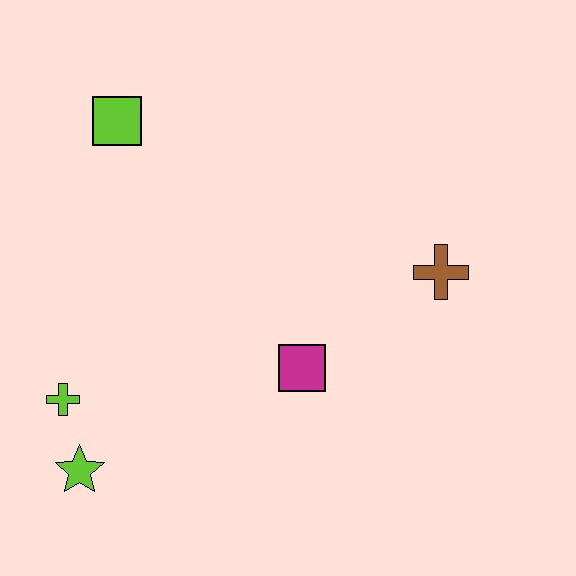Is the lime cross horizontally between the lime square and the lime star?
No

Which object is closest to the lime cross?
The lime star is closest to the lime cross.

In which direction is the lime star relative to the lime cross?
The lime star is below the lime cross.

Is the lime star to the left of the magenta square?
Yes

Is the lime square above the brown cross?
Yes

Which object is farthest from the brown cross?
The lime star is farthest from the brown cross.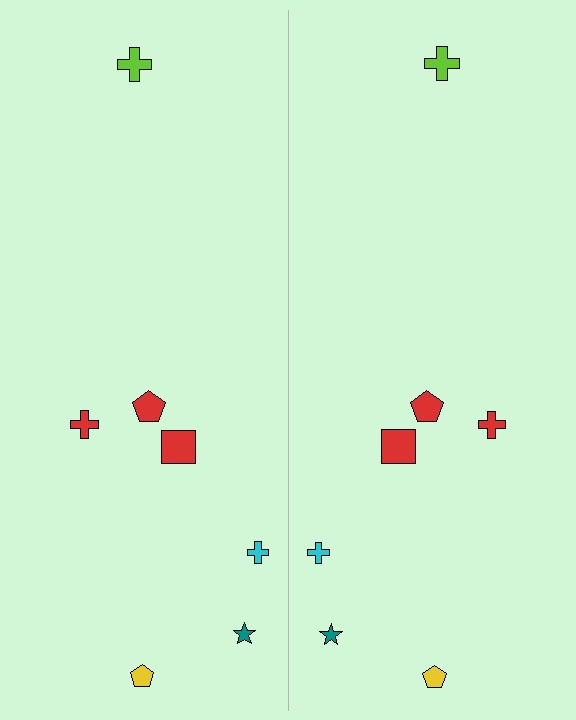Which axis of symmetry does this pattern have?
The pattern has a vertical axis of symmetry running through the center of the image.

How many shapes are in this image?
There are 14 shapes in this image.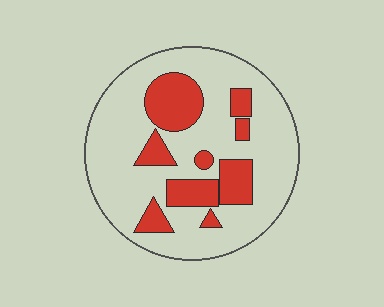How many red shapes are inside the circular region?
9.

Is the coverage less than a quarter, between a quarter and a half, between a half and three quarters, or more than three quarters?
Less than a quarter.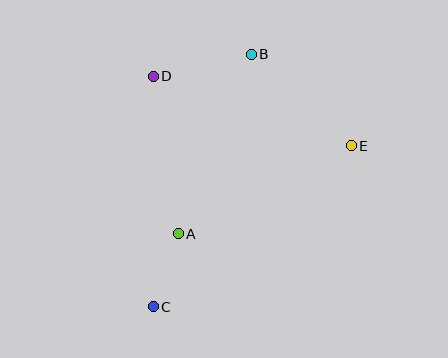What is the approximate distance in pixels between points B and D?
The distance between B and D is approximately 100 pixels.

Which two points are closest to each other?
Points A and C are closest to each other.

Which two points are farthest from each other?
Points B and C are farthest from each other.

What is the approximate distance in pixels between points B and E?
The distance between B and E is approximately 135 pixels.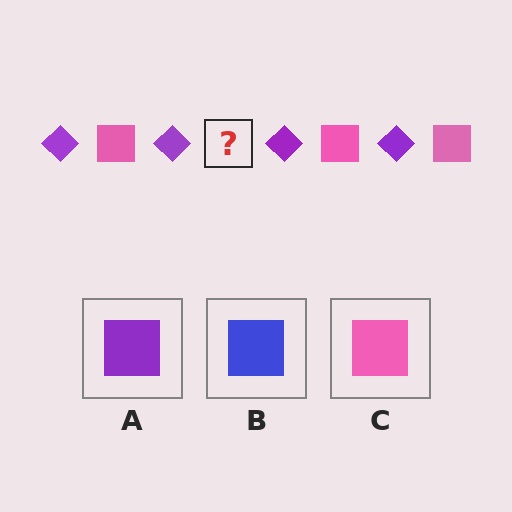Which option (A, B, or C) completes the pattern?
C.